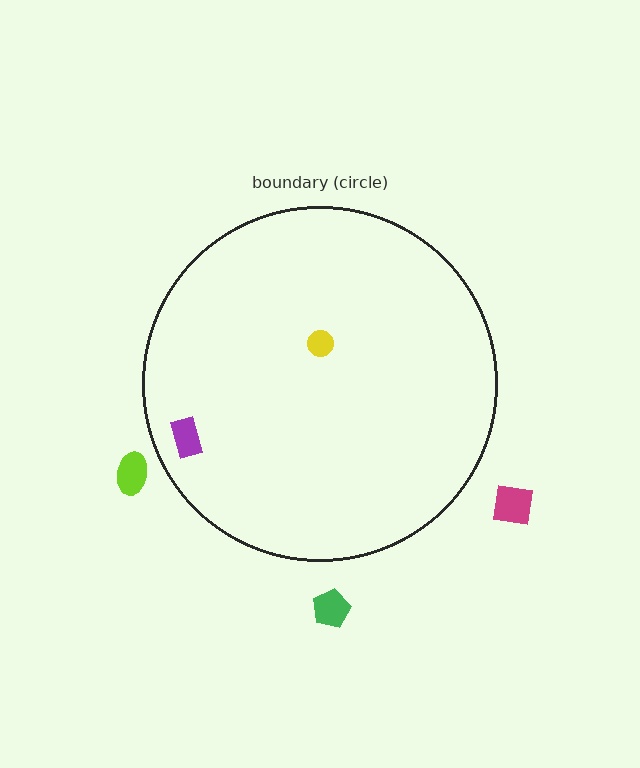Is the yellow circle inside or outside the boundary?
Inside.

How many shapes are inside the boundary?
2 inside, 3 outside.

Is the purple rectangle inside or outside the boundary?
Inside.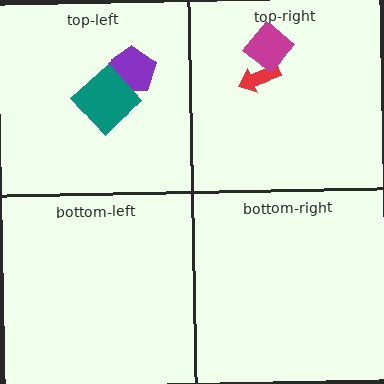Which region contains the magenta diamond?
The top-right region.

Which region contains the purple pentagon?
The top-left region.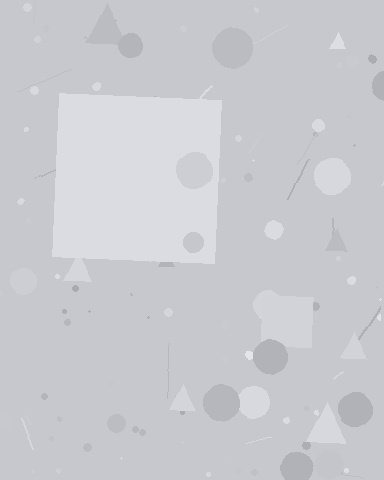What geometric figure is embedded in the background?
A square is embedded in the background.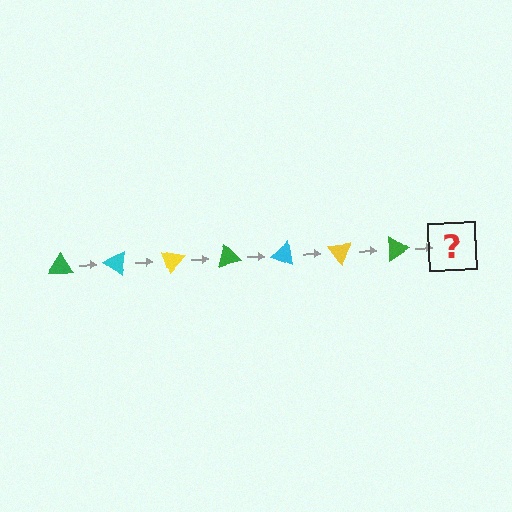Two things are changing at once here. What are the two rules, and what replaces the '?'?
The two rules are that it rotates 35 degrees each step and the color cycles through green, cyan, and yellow. The '?' should be a cyan triangle, rotated 245 degrees from the start.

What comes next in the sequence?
The next element should be a cyan triangle, rotated 245 degrees from the start.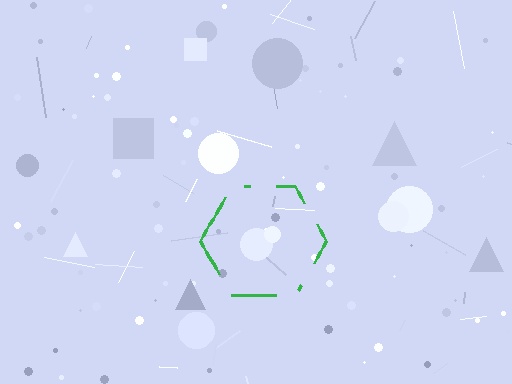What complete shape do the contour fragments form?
The contour fragments form a hexagon.